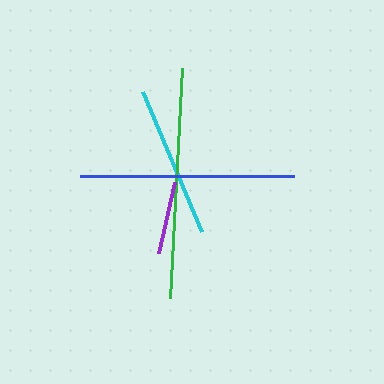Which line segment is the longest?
The green line is the longest at approximately 230 pixels.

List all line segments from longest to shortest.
From longest to shortest: green, blue, cyan, purple.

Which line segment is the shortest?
The purple line is the shortest at approximately 73 pixels.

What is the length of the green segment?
The green segment is approximately 230 pixels long.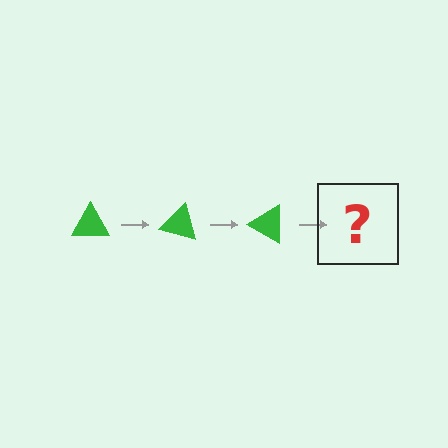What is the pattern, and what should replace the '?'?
The pattern is that the triangle rotates 15 degrees each step. The '?' should be a green triangle rotated 45 degrees.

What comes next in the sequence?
The next element should be a green triangle rotated 45 degrees.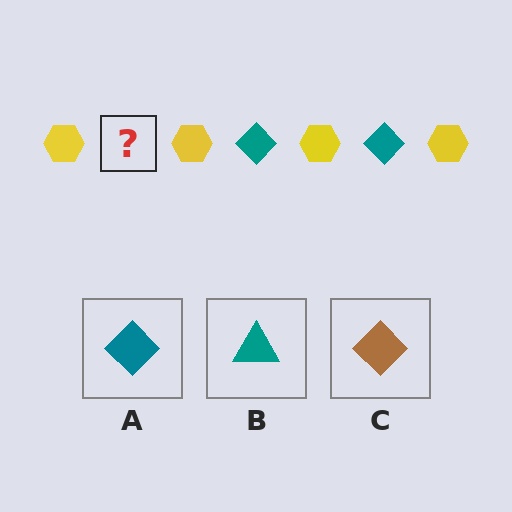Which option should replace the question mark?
Option A.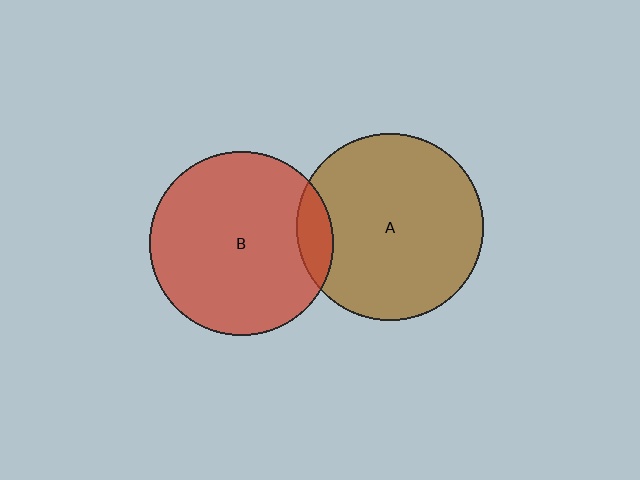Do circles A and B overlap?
Yes.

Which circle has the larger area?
Circle A (brown).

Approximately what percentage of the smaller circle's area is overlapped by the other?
Approximately 10%.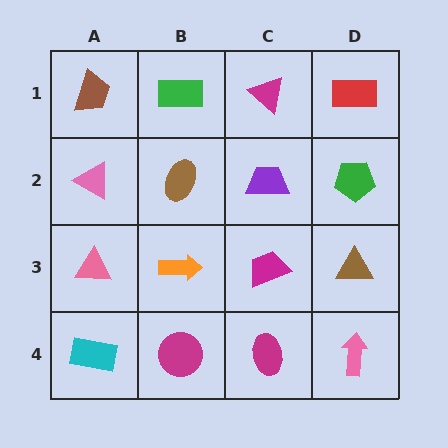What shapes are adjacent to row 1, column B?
A brown ellipse (row 2, column B), a brown trapezoid (row 1, column A), a magenta triangle (row 1, column C).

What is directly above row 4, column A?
A pink triangle.